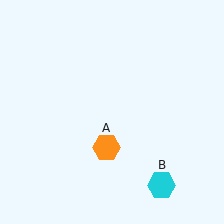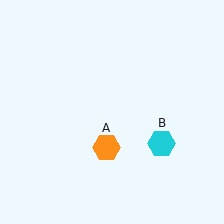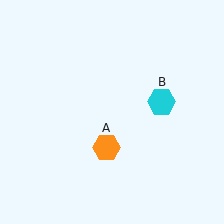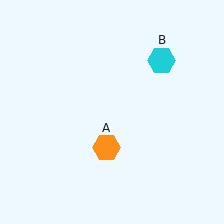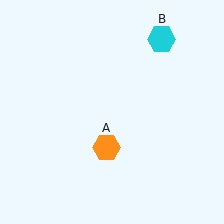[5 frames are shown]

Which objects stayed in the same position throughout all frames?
Orange hexagon (object A) remained stationary.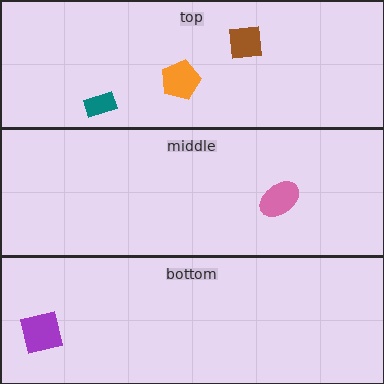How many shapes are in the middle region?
1.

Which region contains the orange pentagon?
The top region.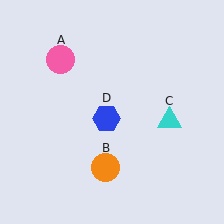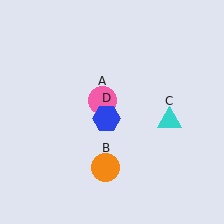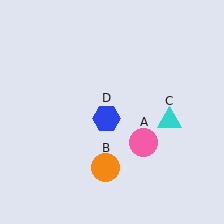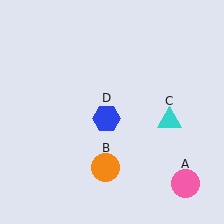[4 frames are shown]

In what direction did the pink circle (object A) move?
The pink circle (object A) moved down and to the right.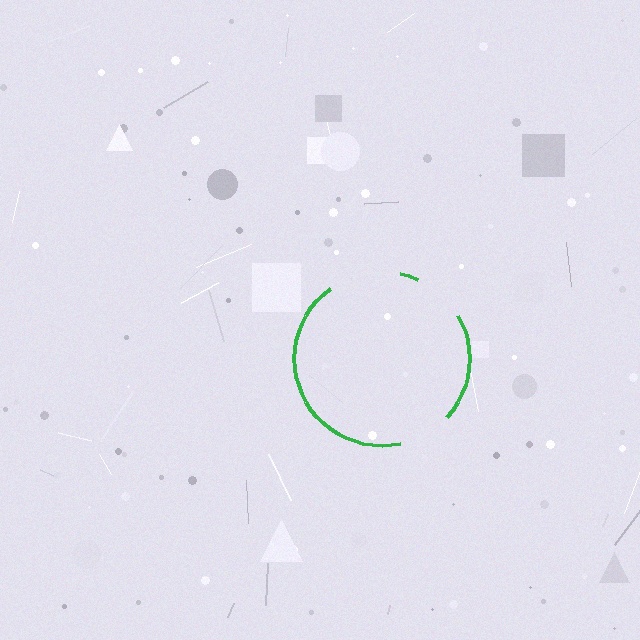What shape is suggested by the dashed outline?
The dashed outline suggests a circle.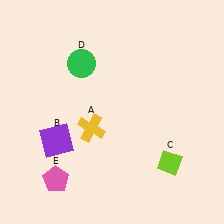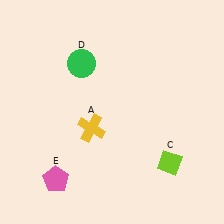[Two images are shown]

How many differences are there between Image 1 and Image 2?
There is 1 difference between the two images.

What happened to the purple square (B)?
The purple square (B) was removed in Image 2. It was in the bottom-left area of Image 1.